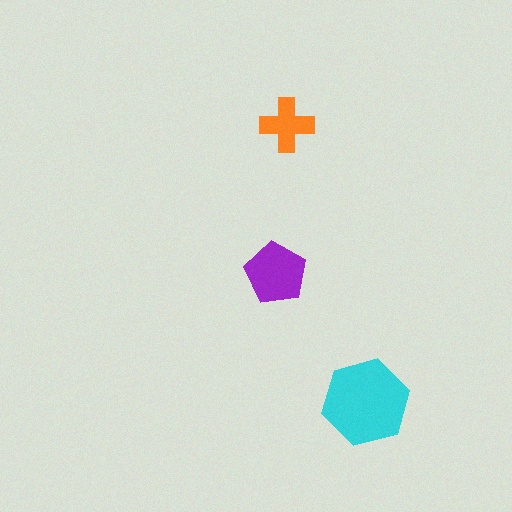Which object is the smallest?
The orange cross.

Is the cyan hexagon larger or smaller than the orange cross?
Larger.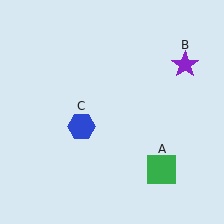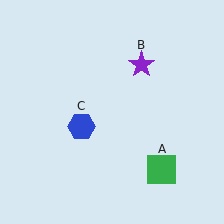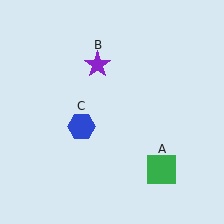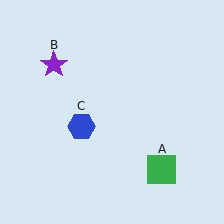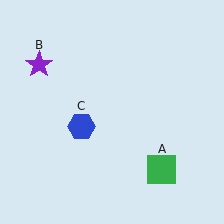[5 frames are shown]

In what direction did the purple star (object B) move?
The purple star (object B) moved left.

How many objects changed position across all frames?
1 object changed position: purple star (object B).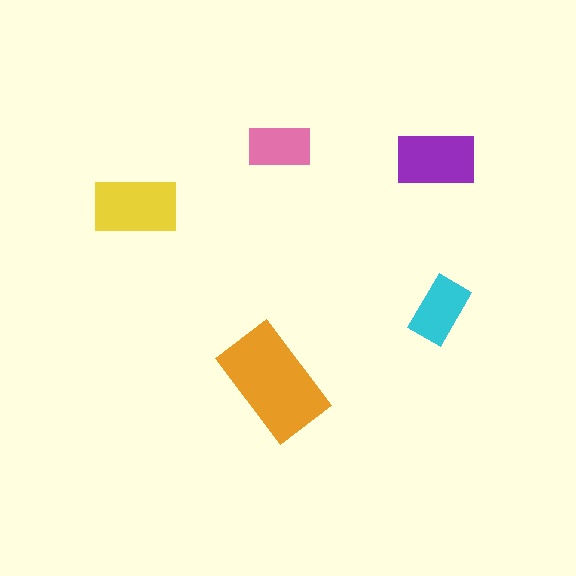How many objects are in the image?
There are 5 objects in the image.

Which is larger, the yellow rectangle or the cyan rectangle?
The yellow one.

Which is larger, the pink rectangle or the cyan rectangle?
The cyan one.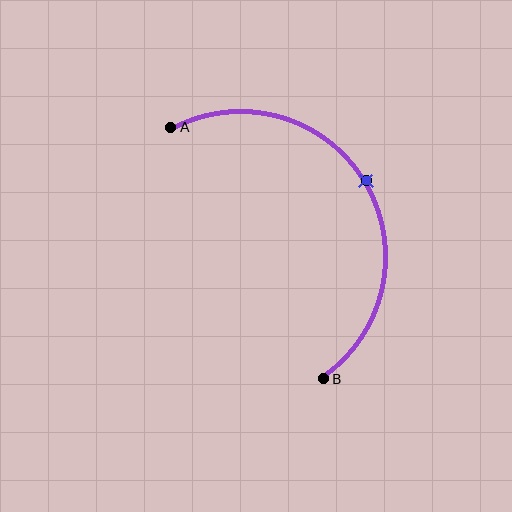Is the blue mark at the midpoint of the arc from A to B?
Yes. The blue mark lies on the arc at equal arc-length from both A and B — it is the arc midpoint.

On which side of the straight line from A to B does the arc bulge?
The arc bulges to the right of the straight line connecting A and B.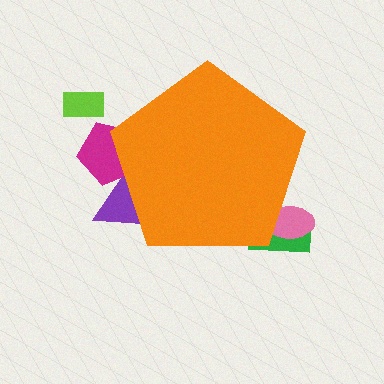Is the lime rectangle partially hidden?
No, the lime rectangle is fully visible.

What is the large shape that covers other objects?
An orange pentagon.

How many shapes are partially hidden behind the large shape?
4 shapes are partially hidden.